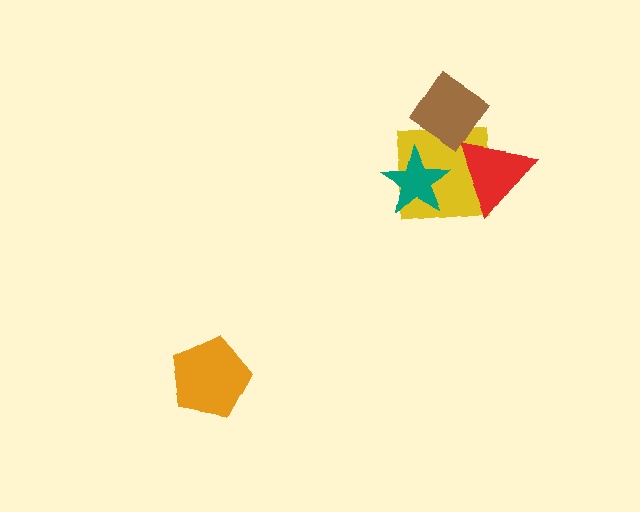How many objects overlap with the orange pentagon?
0 objects overlap with the orange pentagon.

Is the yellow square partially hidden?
Yes, it is partially covered by another shape.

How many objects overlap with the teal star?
1 object overlaps with the teal star.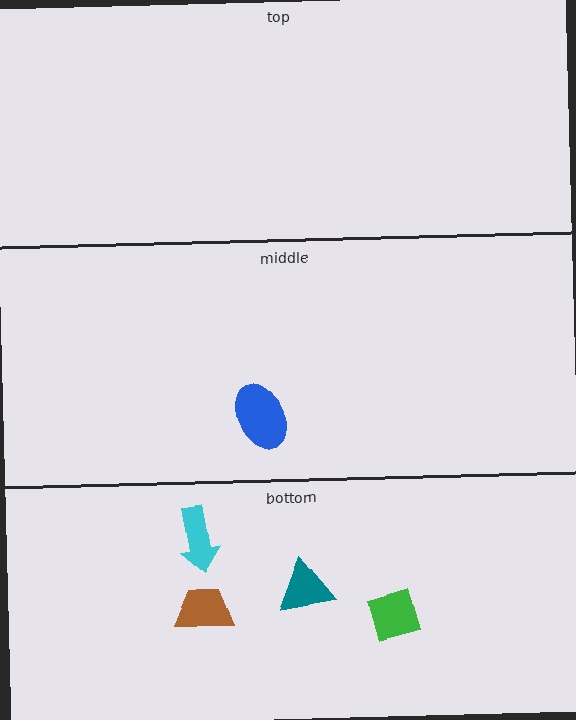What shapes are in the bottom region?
The teal triangle, the cyan arrow, the green diamond, the brown trapezoid.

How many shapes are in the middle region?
1.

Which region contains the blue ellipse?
The middle region.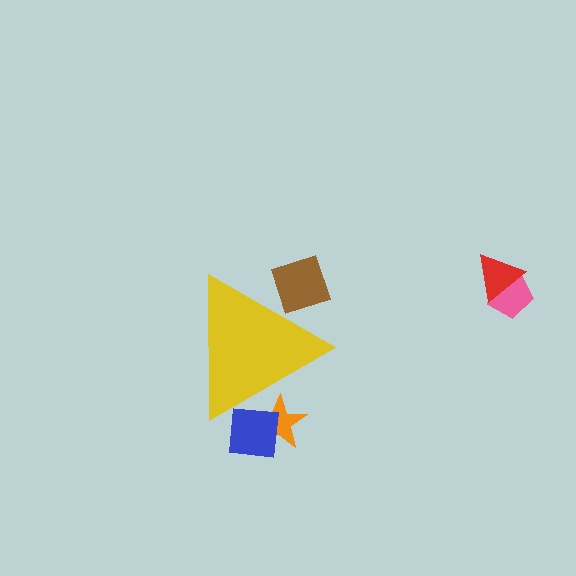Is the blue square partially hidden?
Yes, the blue square is partially hidden behind the yellow triangle.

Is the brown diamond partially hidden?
Yes, the brown diamond is partially hidden behind the yellow triangle.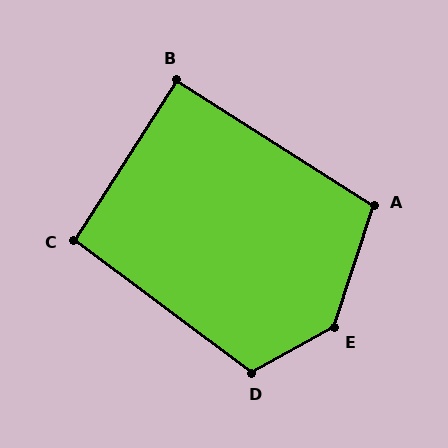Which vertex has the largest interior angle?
E, at approximately 137 degrees.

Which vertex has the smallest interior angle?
B, at approximately 90 degrees.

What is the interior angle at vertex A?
Approximately 104 degrees (obtuse).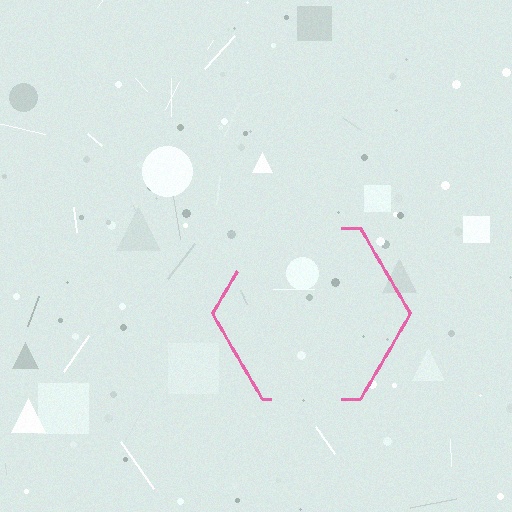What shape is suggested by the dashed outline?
The dashed outline suggests a hexagon.